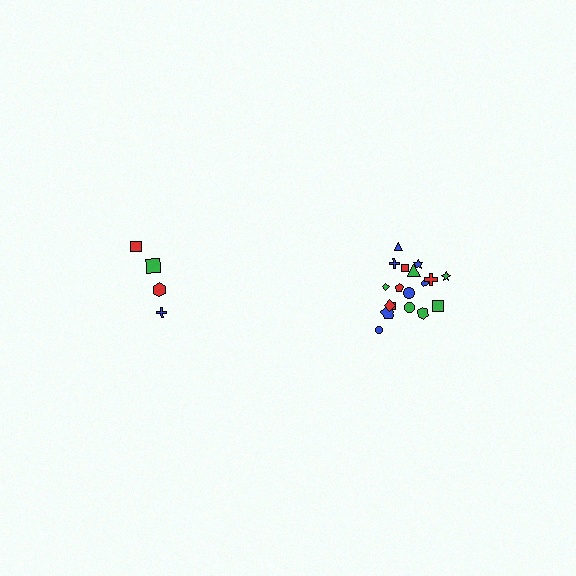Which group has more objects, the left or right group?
The right group.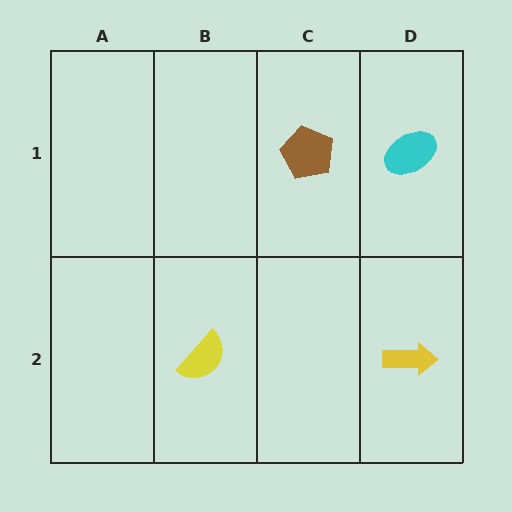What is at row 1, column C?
A brown pentagon.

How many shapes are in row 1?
2 shapes.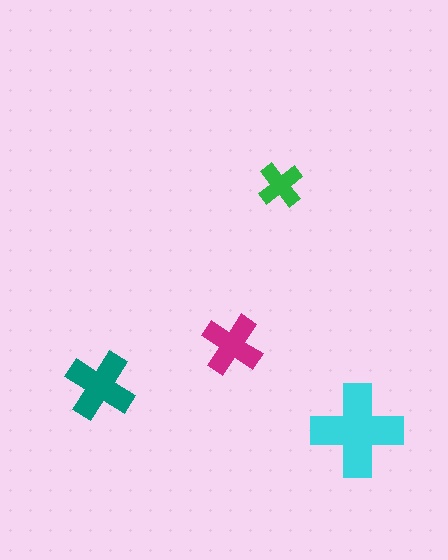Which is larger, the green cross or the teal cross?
The teal one.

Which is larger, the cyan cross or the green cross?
The cyan one.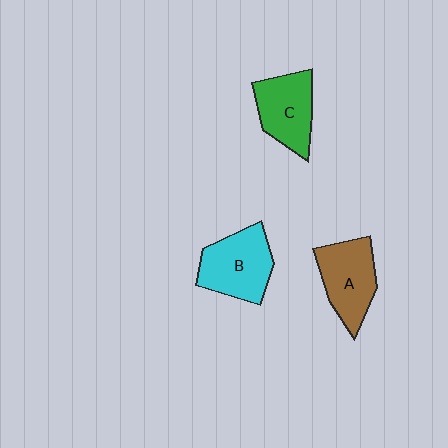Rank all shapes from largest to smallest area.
From largest to smallest: B (cyan), A (brown), C (green).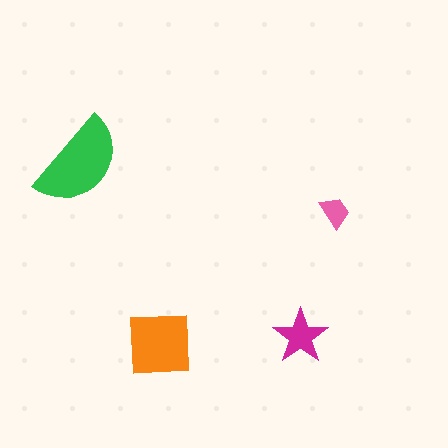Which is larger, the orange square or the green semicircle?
The green semicircle.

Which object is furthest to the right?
The pink trapezoid is rightmost.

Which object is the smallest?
The pink trapezoid.